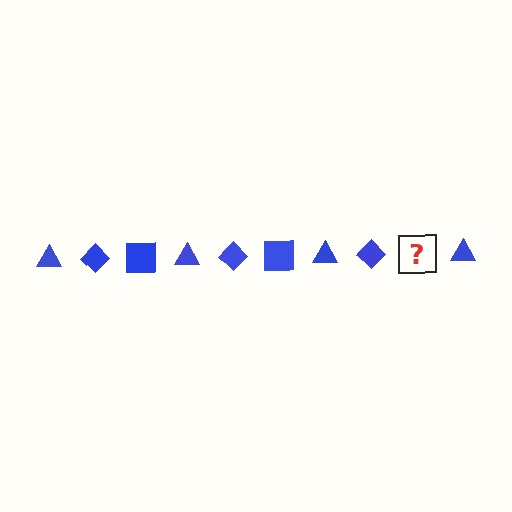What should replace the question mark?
The question mark should be replaced with a blue square.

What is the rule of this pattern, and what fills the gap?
The rule is that the pattern cycles through triangle, diamond, square shapes in blue. The gap should be filled with a blue square.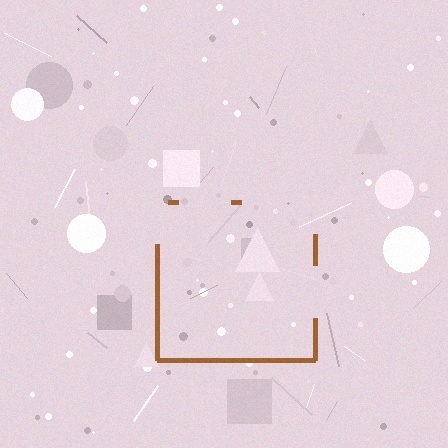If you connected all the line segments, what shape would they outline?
They would outline a square.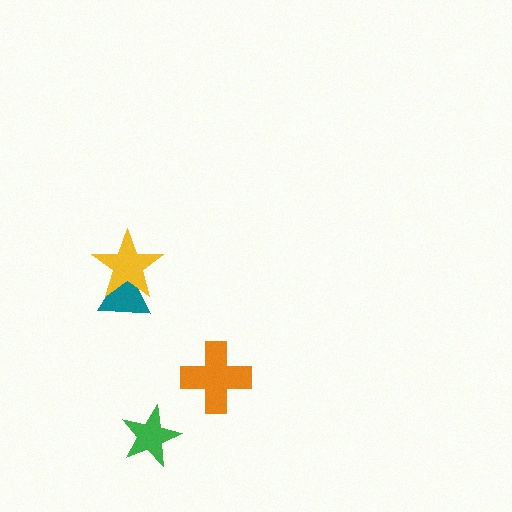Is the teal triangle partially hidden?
Yes, it is partially covered by another shape.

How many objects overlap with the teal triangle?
1 object overlaps with the teal triangle.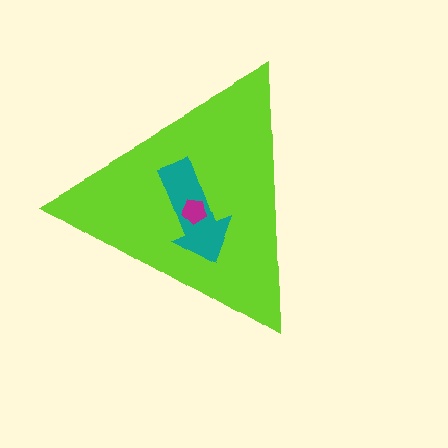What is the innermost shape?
The magenta pentagon.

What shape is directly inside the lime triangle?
The teal arrow.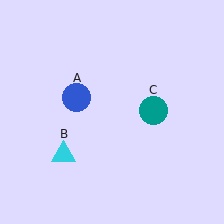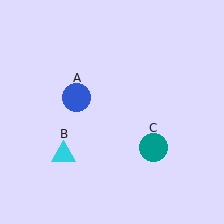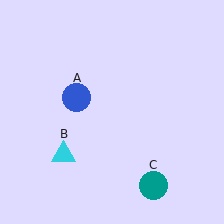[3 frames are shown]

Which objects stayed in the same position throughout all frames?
Blue circle (object A) and cyan triangle (object B) remained stationary.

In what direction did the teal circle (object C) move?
The teal circle (object C) moved down.